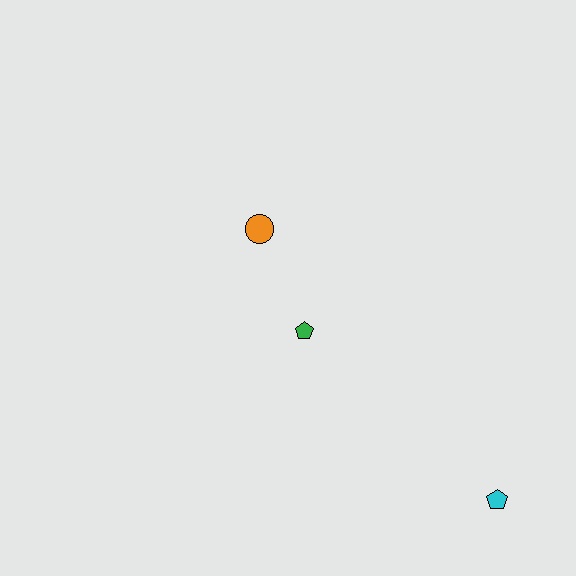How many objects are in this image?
There are 3 objects.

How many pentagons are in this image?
There are 2 pentagons.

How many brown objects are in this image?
There are no brown objects.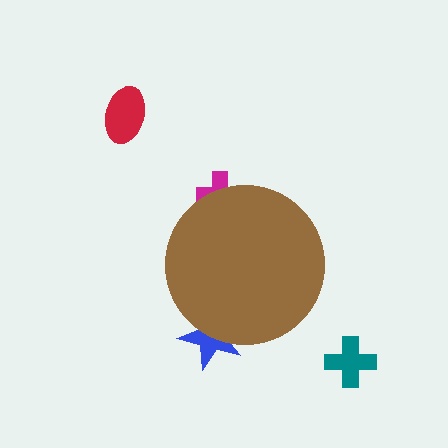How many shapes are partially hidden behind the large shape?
2 shapes are partially hidden.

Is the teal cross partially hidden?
No, the teal cross is fully visible.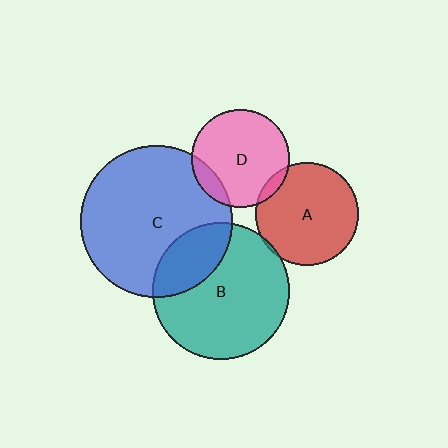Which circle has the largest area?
Circle C (blue).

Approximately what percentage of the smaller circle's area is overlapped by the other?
Approximately 25%.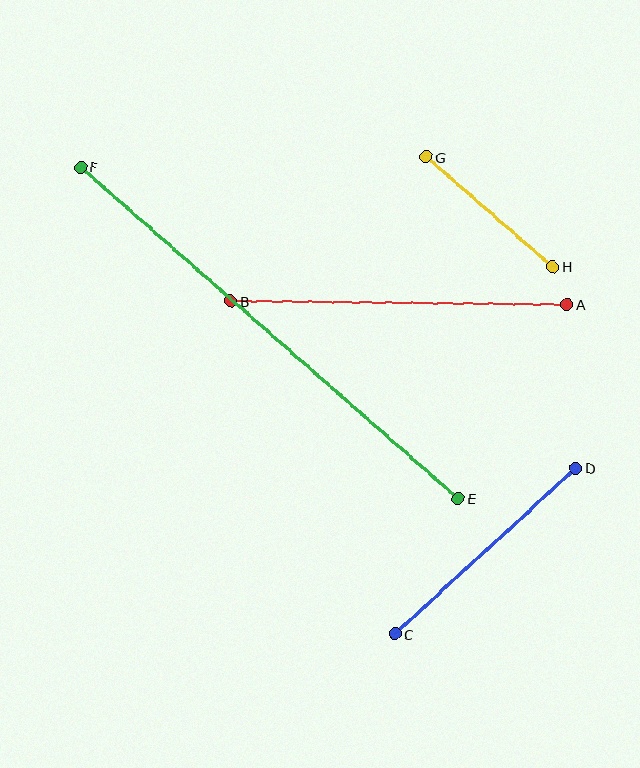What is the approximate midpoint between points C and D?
The midpoint is at approximately (486, 551) pixels.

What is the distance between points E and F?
The distance is approximately 502 pixels.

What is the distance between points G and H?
The distance is approximately 168 pixels.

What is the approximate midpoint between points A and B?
The midpoint is at approximately (399, 303) pixels.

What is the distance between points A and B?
The distance is approximately 336 pixels.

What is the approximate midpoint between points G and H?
The midpoint is at approximately (489, 212) pixels.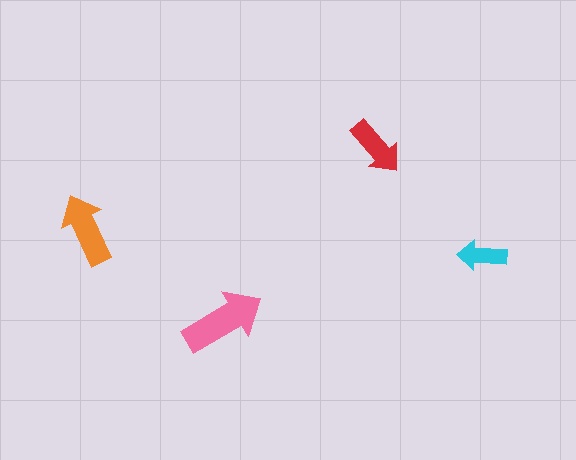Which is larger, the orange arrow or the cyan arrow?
The orange one.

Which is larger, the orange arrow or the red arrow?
The orange one.